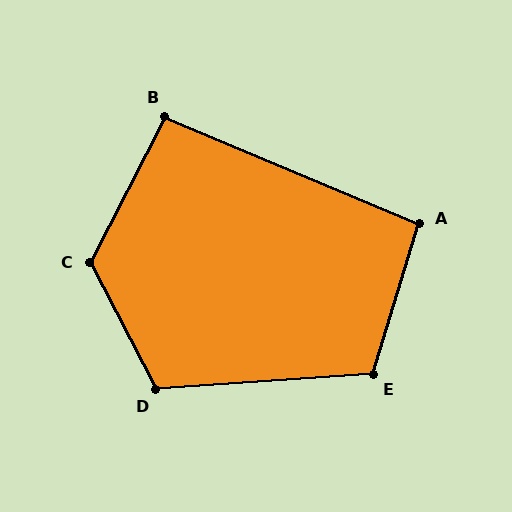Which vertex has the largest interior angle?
C, at approximately 125 degrees.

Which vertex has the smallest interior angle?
B, at approximately 95 degrees.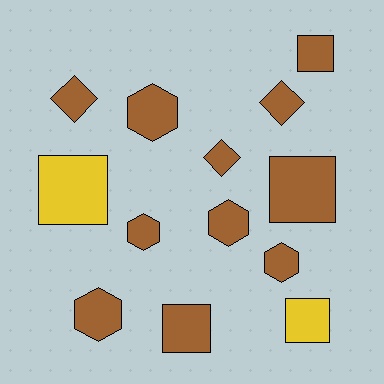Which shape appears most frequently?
Hexagon, with 5 objects.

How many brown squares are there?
There are 3 brown squares.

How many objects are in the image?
There are 13 objects.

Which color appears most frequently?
Brown, with 11 objects.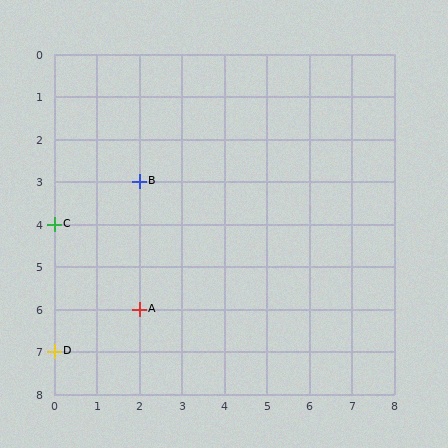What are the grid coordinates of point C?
Point C is at grid coordinates (0, 4).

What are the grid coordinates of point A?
Point A is at grid coordinates (2, 6).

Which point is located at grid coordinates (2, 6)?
Point A is at (2, 6).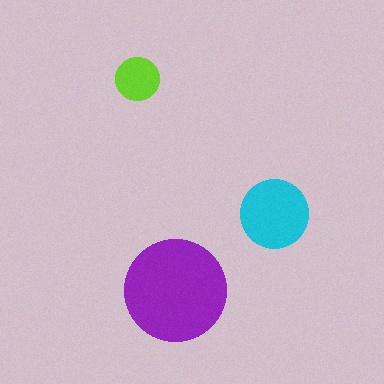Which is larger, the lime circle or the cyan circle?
The cyan one.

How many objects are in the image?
There are 3 objects in the image.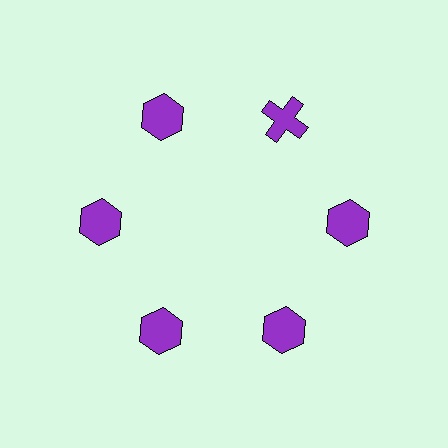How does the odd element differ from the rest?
It has a different shape: cross instead of hexagon.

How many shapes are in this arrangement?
There are 6 shapes arranged in a ring pattern.